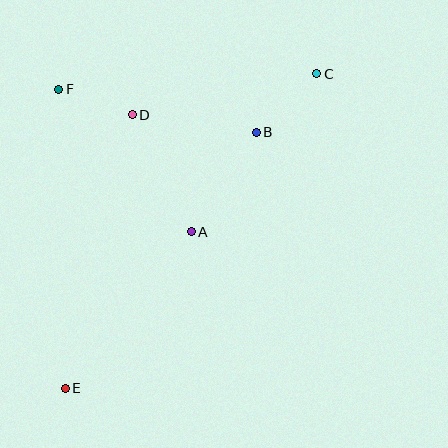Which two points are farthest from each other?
Points C and E are farthest from each other.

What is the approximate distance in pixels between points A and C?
The distance between A and C is approximately 202 pixels.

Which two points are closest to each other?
Points D and F are closest to each other.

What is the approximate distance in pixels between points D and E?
The distance between D and E is approximately 282 pixels.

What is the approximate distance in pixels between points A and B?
The distance between A and B is approximately 119 pixels.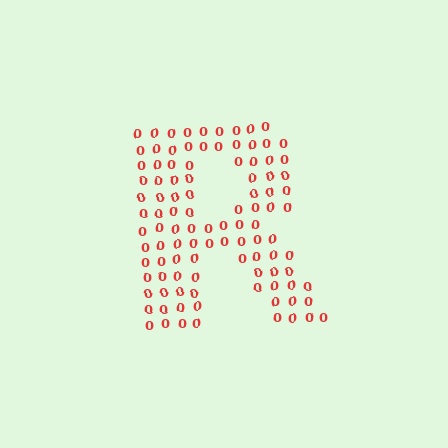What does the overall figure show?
The overall figure shows the letter R.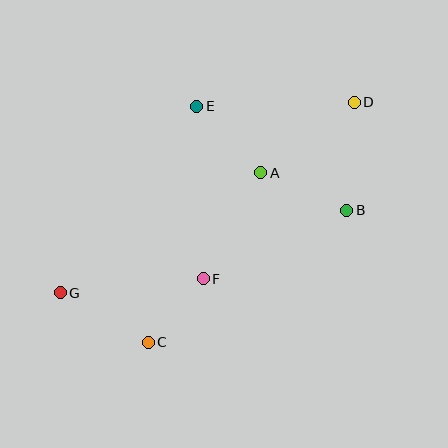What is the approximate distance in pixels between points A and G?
The distance between A and G is approximately 233 pixels.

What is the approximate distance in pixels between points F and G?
The distance between F and G is approximately 143 pixels.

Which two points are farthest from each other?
Points D and G are farthest from each other.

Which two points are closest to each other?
Points C and F are closest to each other.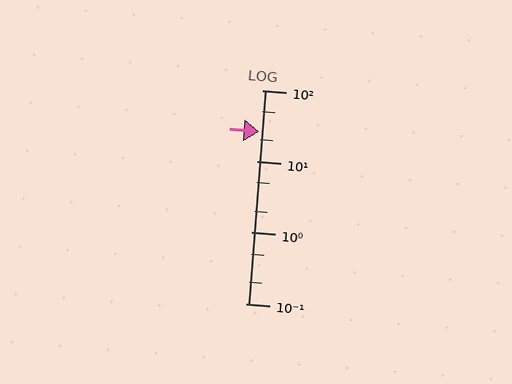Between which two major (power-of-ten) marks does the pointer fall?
The pointer is between 10 and 100.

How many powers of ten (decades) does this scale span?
The scale spans 3 decades, from 0.1 to 100.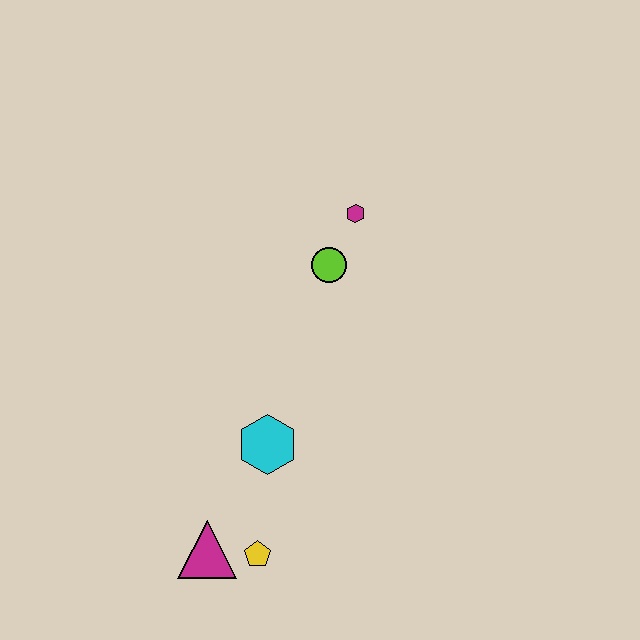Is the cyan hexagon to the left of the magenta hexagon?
Yes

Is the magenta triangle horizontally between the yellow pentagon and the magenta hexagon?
No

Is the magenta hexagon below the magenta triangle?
No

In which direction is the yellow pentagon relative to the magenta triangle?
The yellow pentagon is to the right of the magenta triangle.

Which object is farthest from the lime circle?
The magenta triangle is farthest from the lime circle.